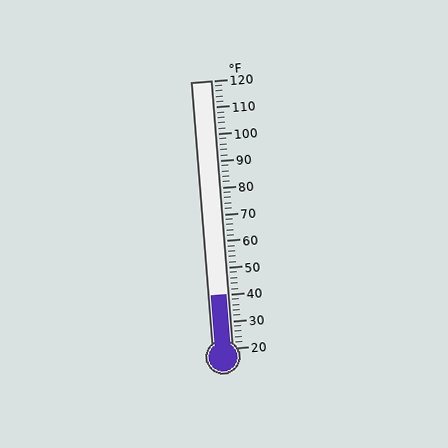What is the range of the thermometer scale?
The thermometer scale ranges from 20°F to 120°F.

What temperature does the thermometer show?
The thermometer shows approximately 40°F.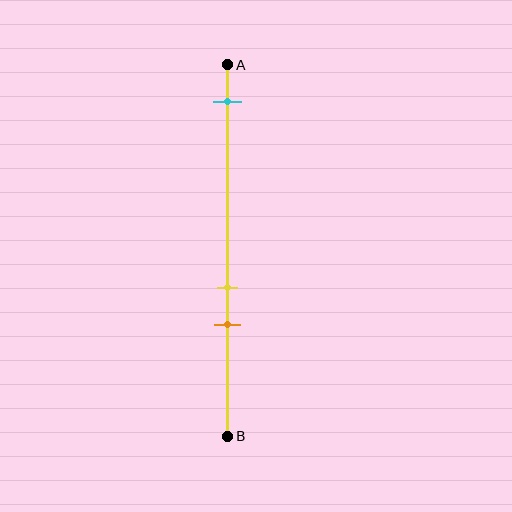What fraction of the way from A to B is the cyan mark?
The cyan mark is approximately 10% (0.1) of the way from A to B.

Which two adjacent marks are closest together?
The yellow and orange marks are the closest adjacent pair.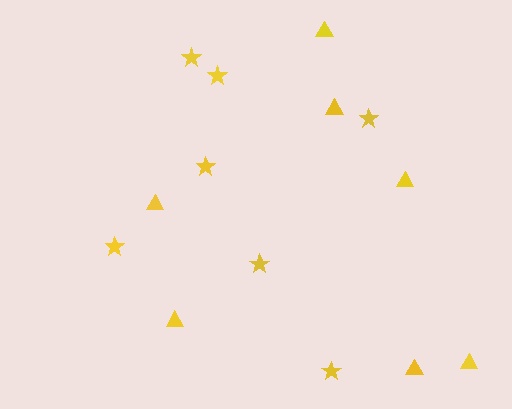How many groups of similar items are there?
There are 2 groups: one group of triangles (7) and one group of stars (7).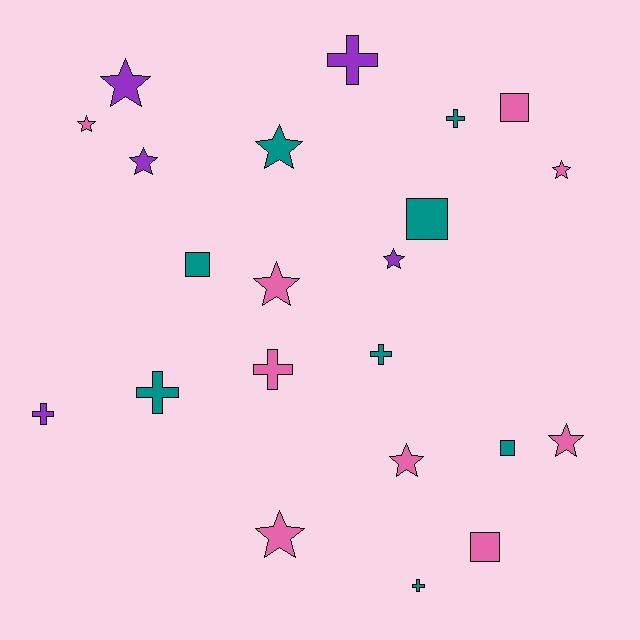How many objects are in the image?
There are 22 objects.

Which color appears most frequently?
Pink, with 9 objects.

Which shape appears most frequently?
Star, with 10 objects.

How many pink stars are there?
There are 6 pink stars.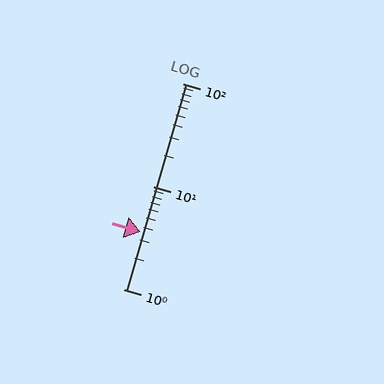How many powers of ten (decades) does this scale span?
The scale spans 2 decades, from 1 to 100.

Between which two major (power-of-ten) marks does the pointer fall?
The pointer is between 1 and 10.